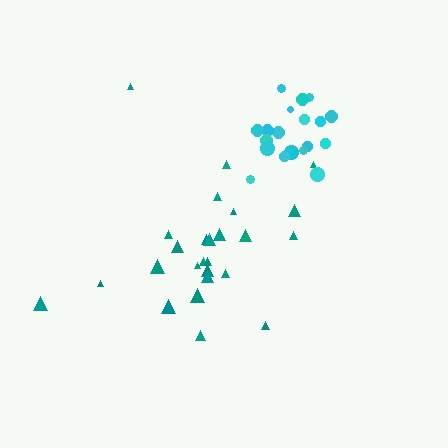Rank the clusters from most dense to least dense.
cyan, teal.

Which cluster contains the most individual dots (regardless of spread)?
Teal (26).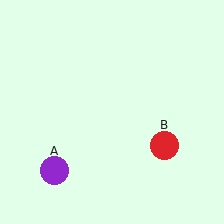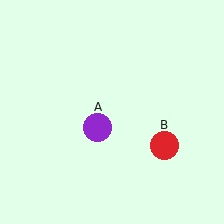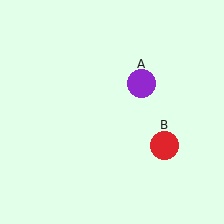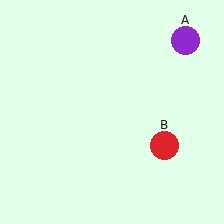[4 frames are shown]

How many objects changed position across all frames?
1 object changed position: purple circle (object A).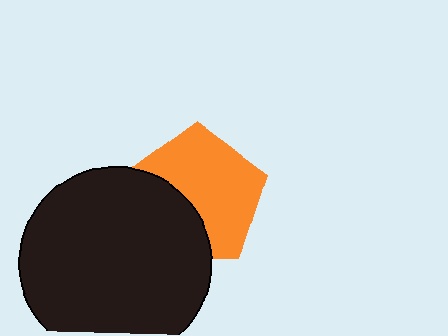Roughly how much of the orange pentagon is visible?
About half of it is visible (roughly 64%).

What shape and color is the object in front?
The object in front is a black circle.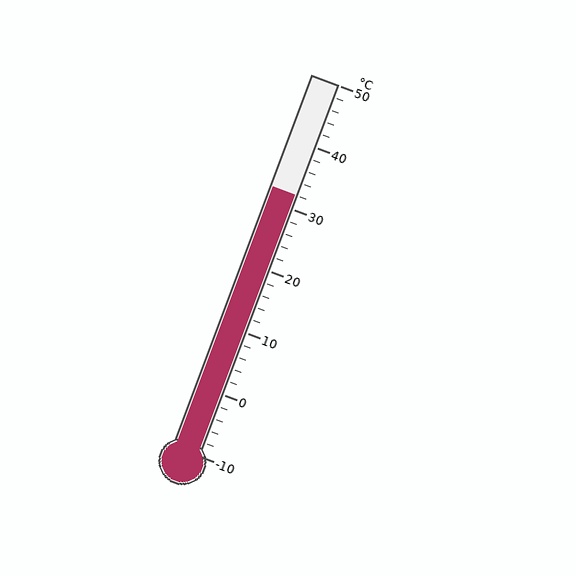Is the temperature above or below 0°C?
The temperature is above 0°C.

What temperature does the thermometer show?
The thermometer shows approximately 32°C.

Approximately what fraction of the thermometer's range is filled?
The thermometer is filled to approximately 70% of its range.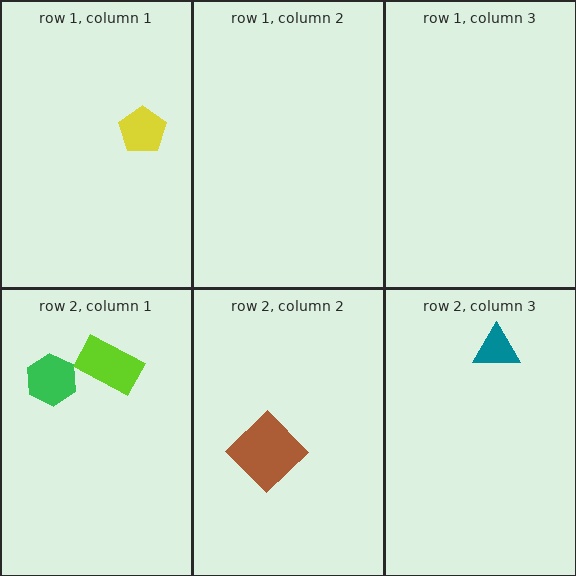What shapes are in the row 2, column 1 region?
The green hexagon, the lime rectangle.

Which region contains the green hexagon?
The row 2, column 1 region.